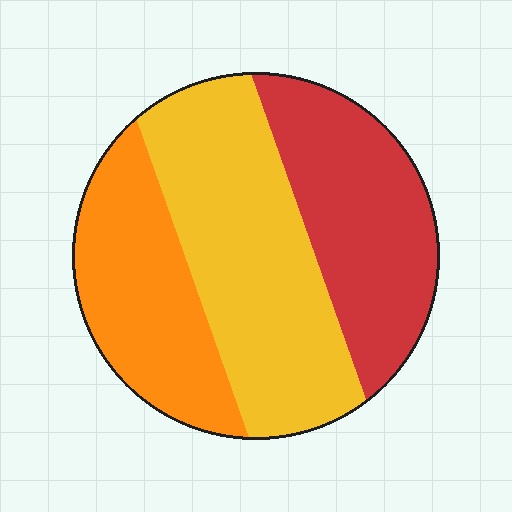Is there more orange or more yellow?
Yellow.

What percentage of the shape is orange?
Orange covers roughly 25% of the shape.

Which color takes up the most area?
Yellow, at roughly 40%.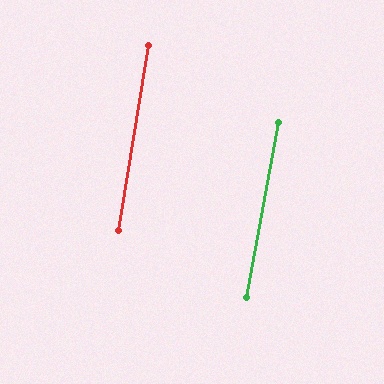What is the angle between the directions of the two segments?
Approximately 1 degree.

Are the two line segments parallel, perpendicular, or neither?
Parallel — their directions differ by only 1.4°.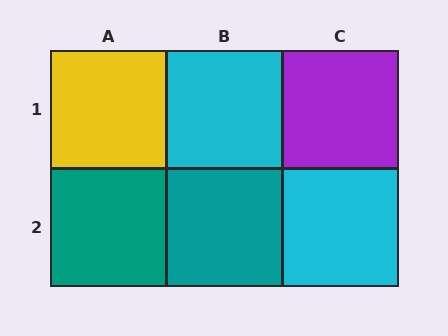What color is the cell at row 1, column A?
Yellow.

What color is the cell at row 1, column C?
Purple.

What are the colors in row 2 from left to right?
Teal, teal, cyan.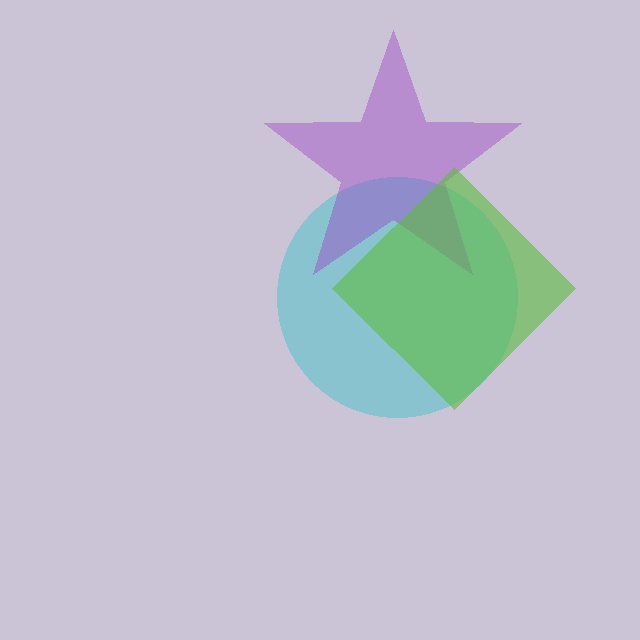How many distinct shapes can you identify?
There are 3 distinct shapes: a cyan circle, a purple star, a lime diamond.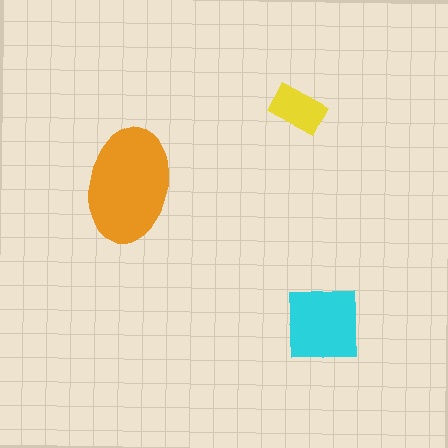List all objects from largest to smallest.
The orange ellipse, the cyan square, the yellow rectangle.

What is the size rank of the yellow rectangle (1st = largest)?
3rd.